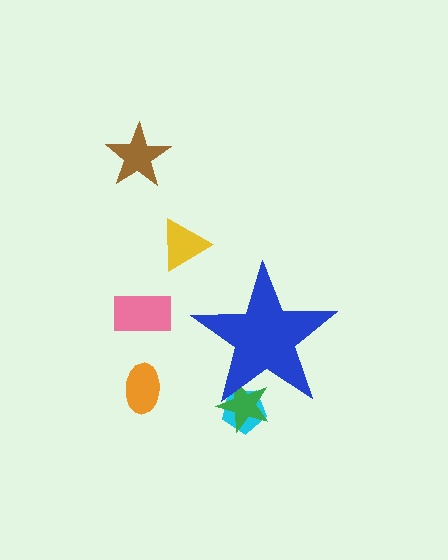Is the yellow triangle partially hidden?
No, the yellow triangle is fully visible.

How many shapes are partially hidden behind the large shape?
2 shapes are partially hidden.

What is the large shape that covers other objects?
A blue star.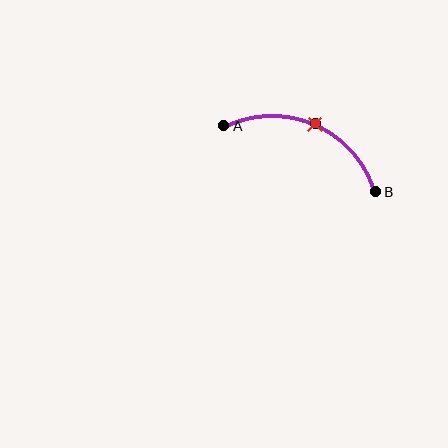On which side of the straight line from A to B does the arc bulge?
The arc bulges above the straight line connecting A and B.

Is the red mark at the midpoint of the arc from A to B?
Yes. The red mark lies on the arc at equal arc-length from both A and B — it is the arc midpoint.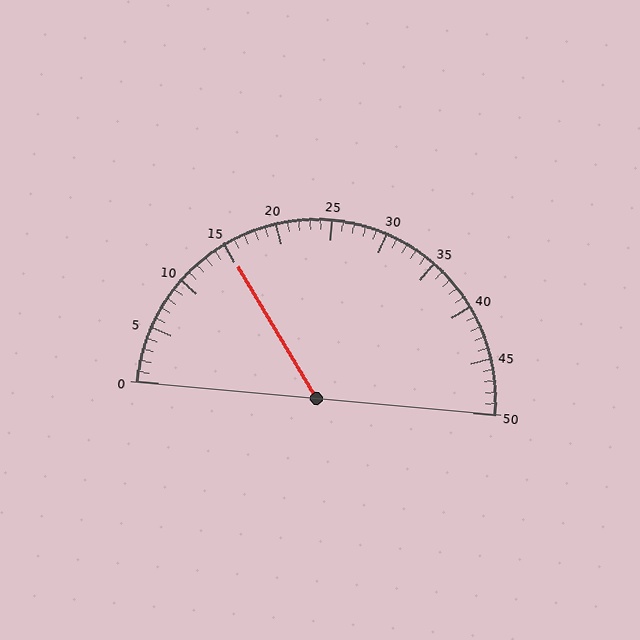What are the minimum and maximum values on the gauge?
The gauge ranges from 0 to 50.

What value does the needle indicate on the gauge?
The needle indicates approximately 15.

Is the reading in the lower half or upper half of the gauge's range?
The reading is in the lower half of the range (0 to 50).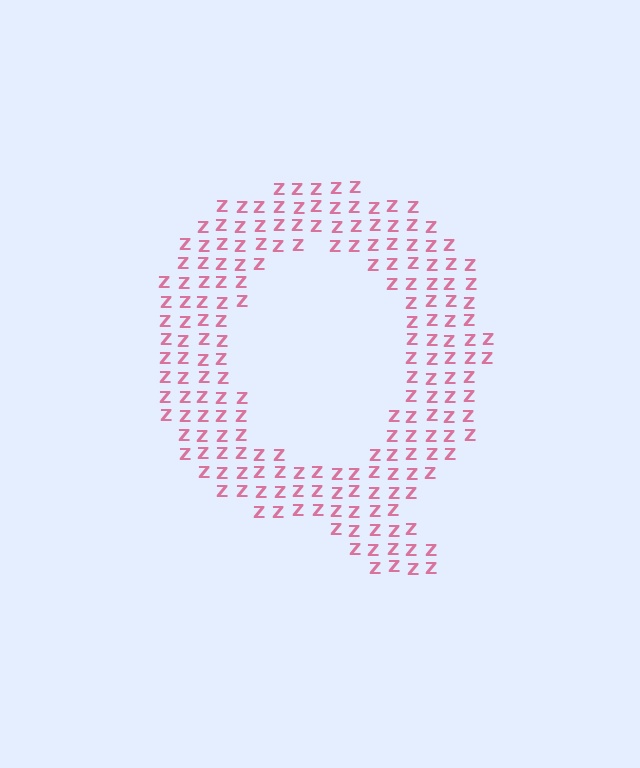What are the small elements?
The small elements are letter Z's.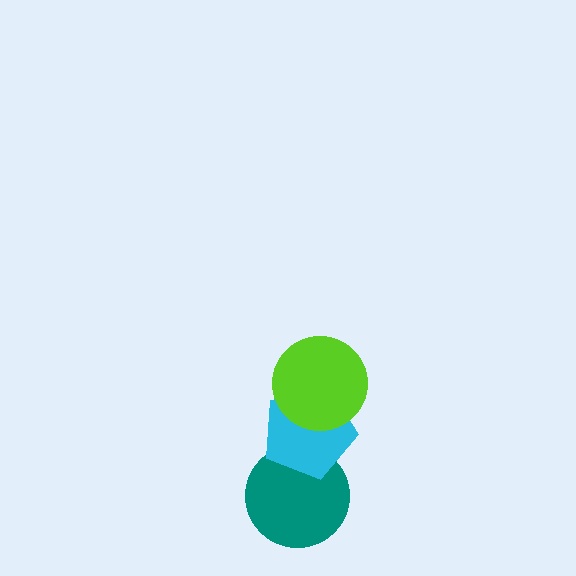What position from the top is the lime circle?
The lime circle is 1st from the top.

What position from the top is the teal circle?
The teal circle is 3rd from the top.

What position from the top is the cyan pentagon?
The cyan pentagon is 2nd from the top.